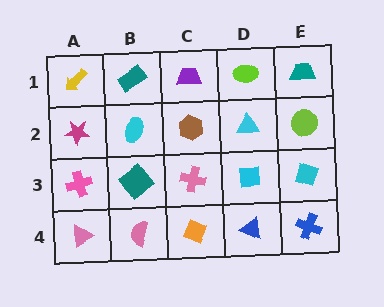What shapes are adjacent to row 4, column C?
A pink cross (row 3, column C), a pink semicircle (row 4, column B), a blue triangle (row 4, column D).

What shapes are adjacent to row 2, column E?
A teal trapezoid (row 1, column E), a cyan diamond (row 3, column E), a cyan triangle (row 2, column D).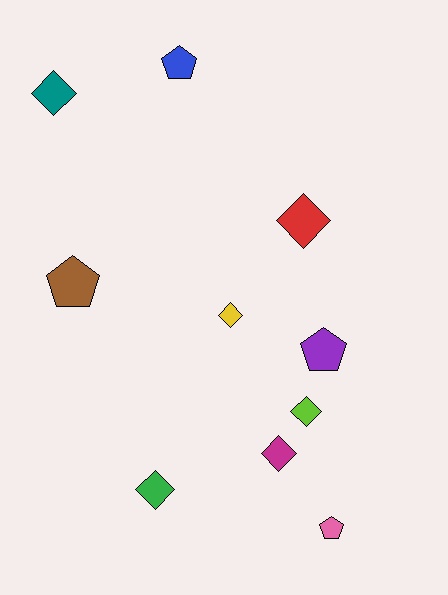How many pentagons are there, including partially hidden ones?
There are 4 pentagons.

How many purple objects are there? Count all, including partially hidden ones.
There is 1 purple object.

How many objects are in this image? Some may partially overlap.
There are 10 objects.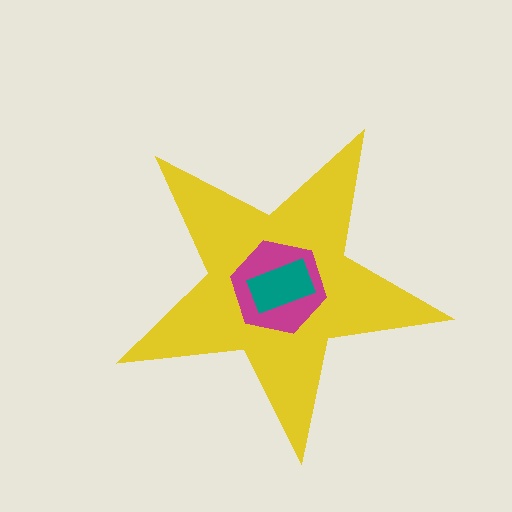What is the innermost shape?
The teal rectangle.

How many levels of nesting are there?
3.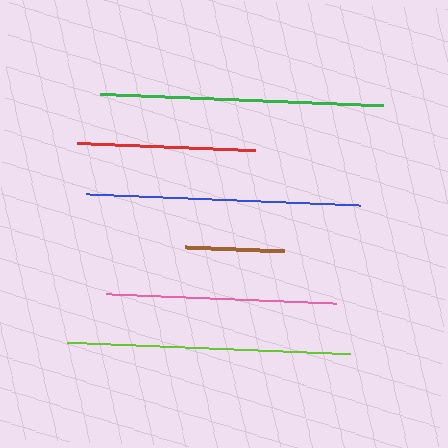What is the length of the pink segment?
The pink segment is approximately 230 pixels long.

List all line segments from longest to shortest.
From longest to shortest: lime, green, blue, pink, red, brown.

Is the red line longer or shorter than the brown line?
The red line is longer than the brown line.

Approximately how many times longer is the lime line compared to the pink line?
The lime line is approximately 1.2 times the length of the pink line.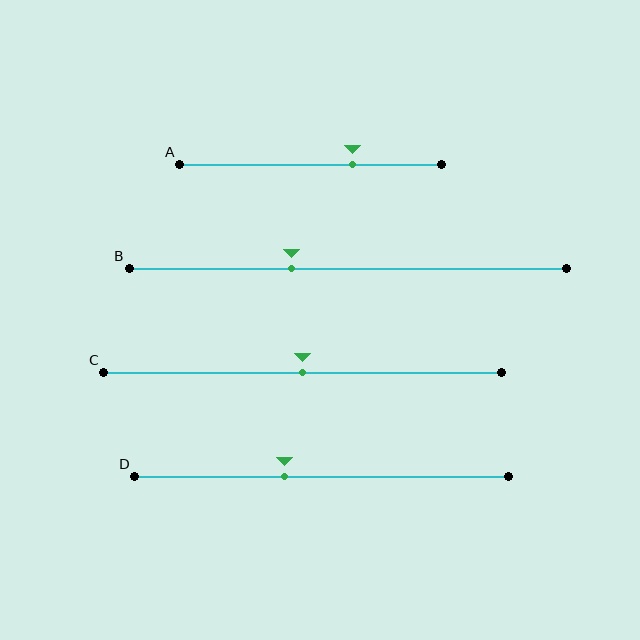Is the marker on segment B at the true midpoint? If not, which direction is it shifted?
No, the marker on segment B is shifted to the left by about 13% of the segment length.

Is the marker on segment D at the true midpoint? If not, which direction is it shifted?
No, the marker on segment D is shifted to the left by about 10% of the segment length.